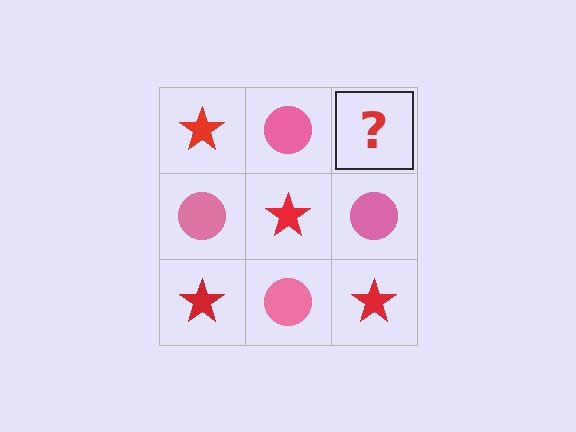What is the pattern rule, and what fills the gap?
The rule is that it alternates red star and pink circle in a checkerboard pattern. The gap should be filled with a red star.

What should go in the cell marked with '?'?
The missing cell should contain a red star.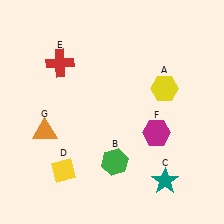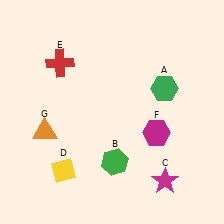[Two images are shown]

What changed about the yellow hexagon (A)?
In Image 1, A is yellow. In Image 2, it changed to green.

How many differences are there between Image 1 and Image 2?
There are 2 differences between the two images.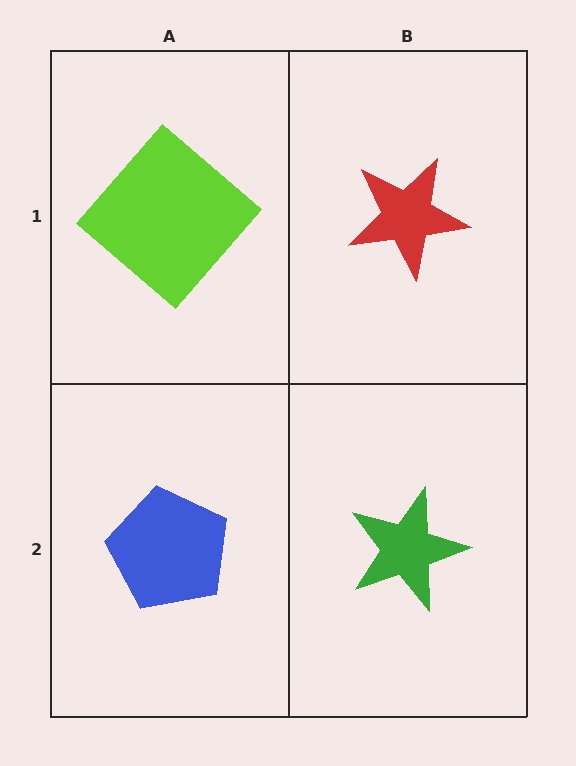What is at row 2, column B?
A green star.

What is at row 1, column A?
A lime diamond.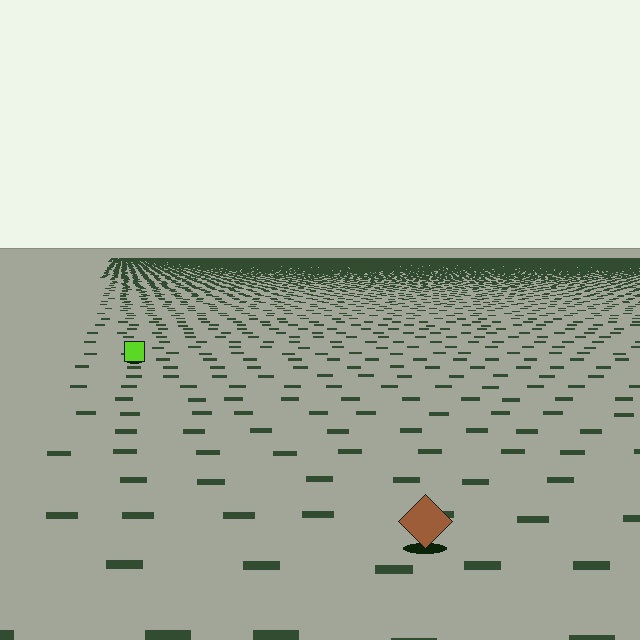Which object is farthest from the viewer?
The lime square is farthest from the viewer. It appears smaller and the ground texture around it is denser.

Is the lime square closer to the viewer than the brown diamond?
No. The brown diamond is closer — you can tell from the texture gradient: the ground texture is coarser near it.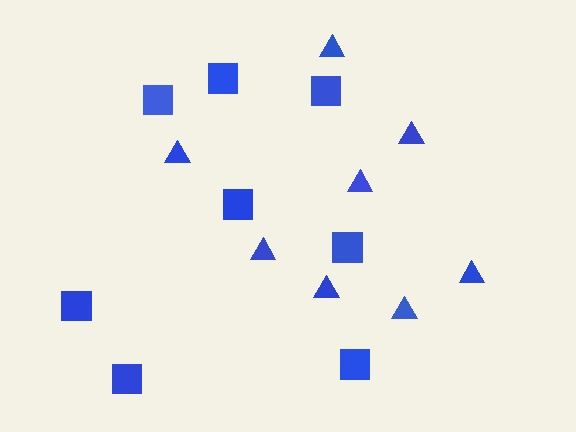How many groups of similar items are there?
There are 2 groups: one group of squares (8) and one group of triangles (8).